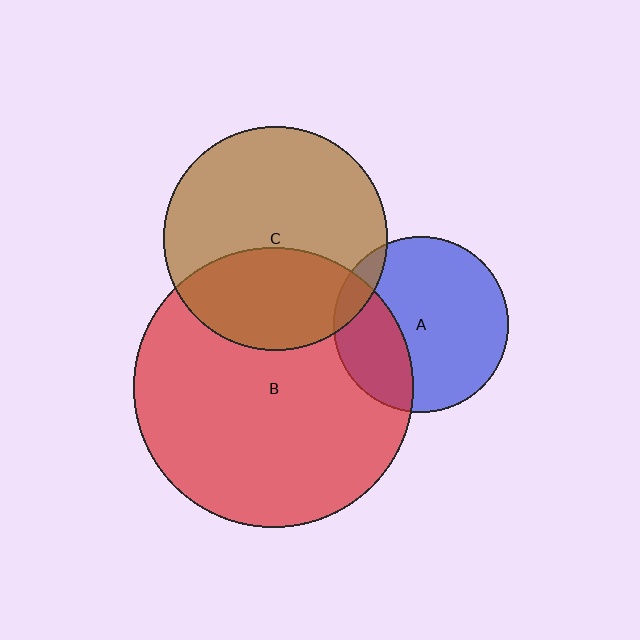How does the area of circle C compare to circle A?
Approximately 1.6 times.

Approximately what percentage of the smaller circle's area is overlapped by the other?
Approximately 30%.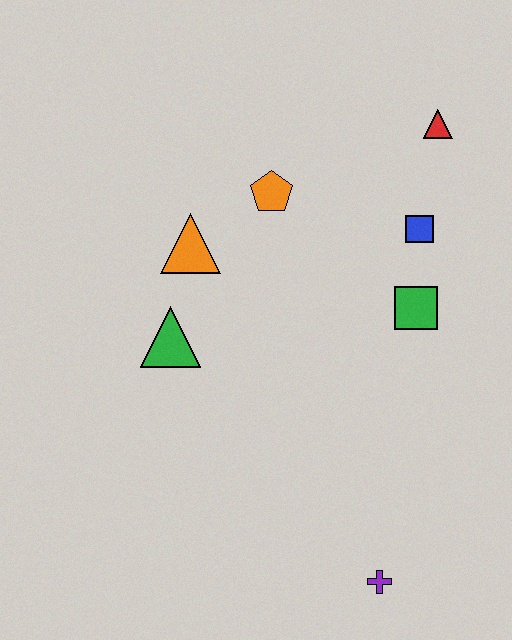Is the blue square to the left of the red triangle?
Yes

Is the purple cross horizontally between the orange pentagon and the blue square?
Yes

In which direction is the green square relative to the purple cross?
The green square is above the purple cross.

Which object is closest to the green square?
The blue square is closest to the green square.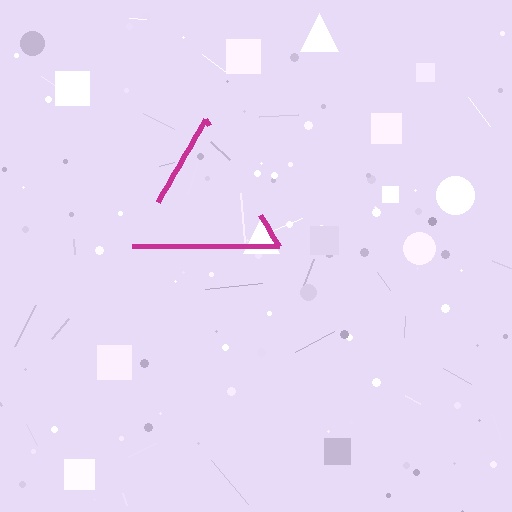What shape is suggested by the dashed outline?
The dashed outline suggests a triangle.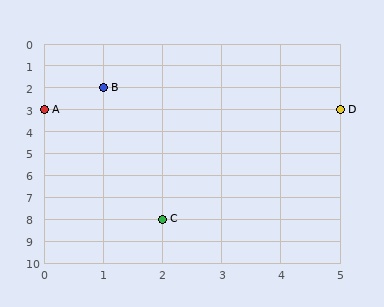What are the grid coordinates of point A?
Point A is at grid coordinates (0, 3).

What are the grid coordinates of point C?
Point C is at grid coordinates (2, 8).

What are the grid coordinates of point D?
Point D is at grid coordinates (5, 3).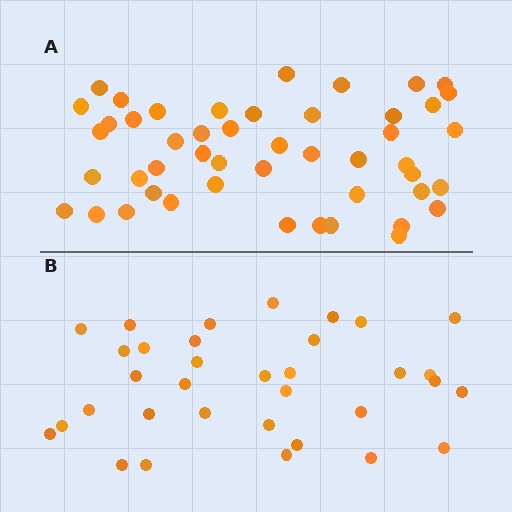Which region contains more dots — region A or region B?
Region A (the top region) has more dots.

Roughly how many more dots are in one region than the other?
Region A has approximately 15 more dots than region B.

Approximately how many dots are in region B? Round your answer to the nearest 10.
About 30 dots. (The exact count is 34, which rounds to 30.)